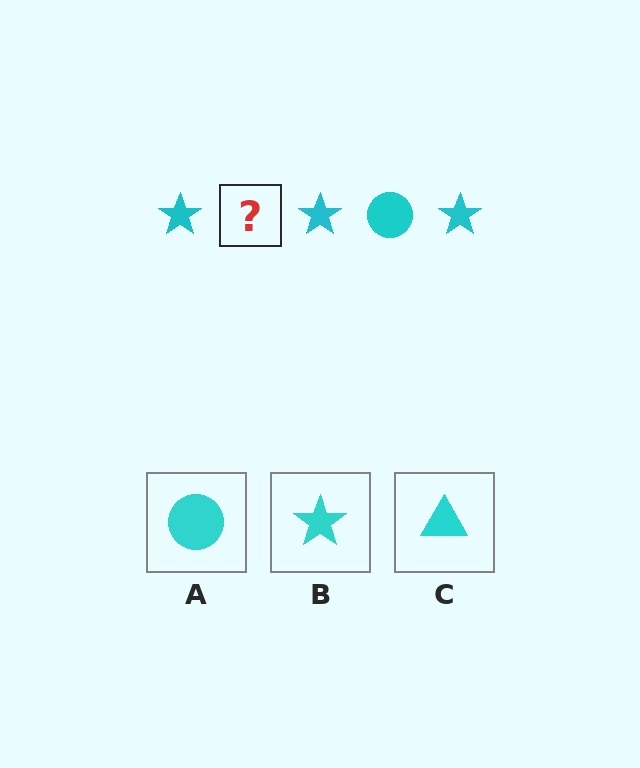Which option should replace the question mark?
Option A.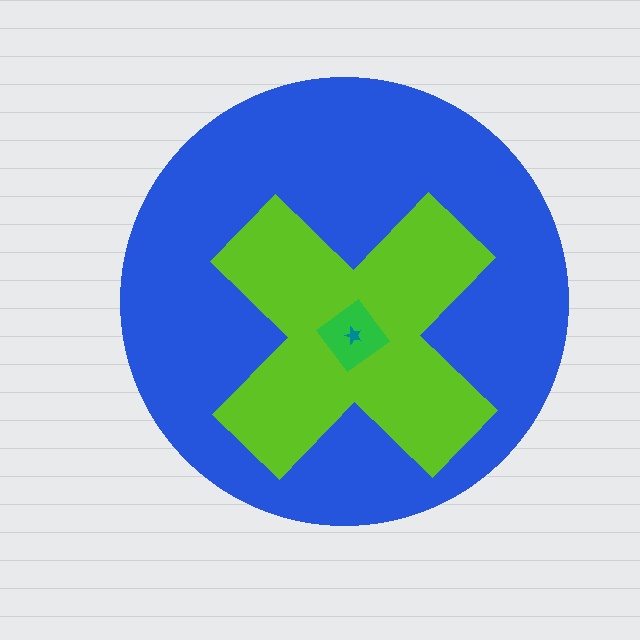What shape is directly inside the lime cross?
The green diamond.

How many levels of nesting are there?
4.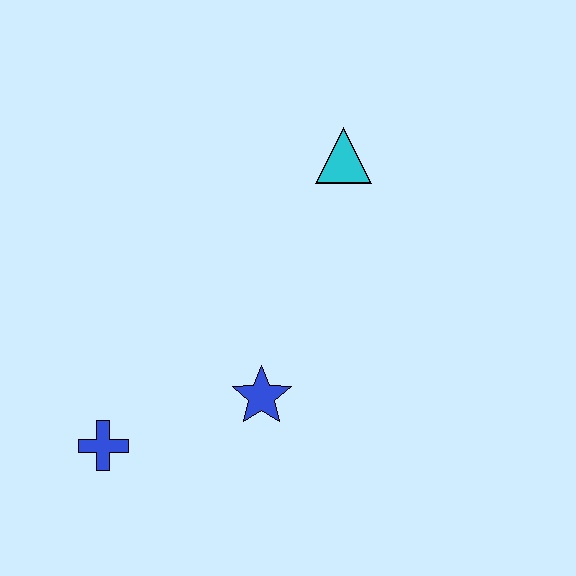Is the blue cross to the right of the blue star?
No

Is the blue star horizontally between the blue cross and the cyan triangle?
Yes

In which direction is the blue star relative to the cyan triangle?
The blue star is below the cyan triangle.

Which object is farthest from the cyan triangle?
The blue cross is farthest from the cyan triangle.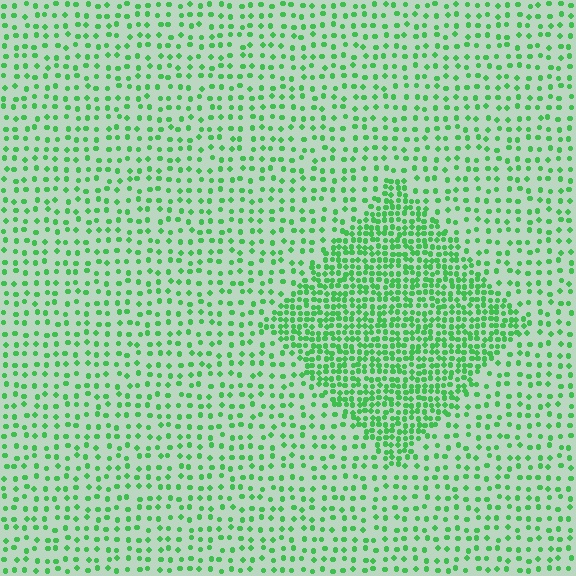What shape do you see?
I see a diamond.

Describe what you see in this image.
The image contains small green elements arranged at two different densities. A diamond-shaped region is visible where the elements are more densely packed than the surrounding area.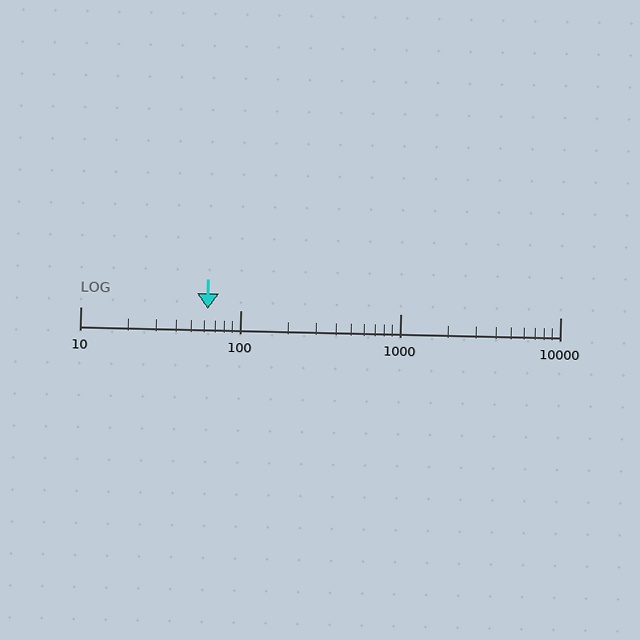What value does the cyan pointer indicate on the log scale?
The pointer indicates approximately 63.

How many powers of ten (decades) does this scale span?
The scale spans 3 decades, from 10 to 10000.